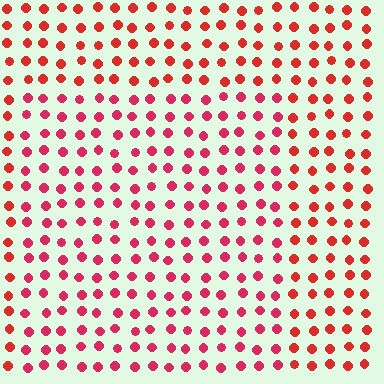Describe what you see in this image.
The image is filled with small red elements in a uniform arrangement. A rectangle-shaped region is visible where the elements are tinted to a slightly different hue, forming a subtle color boundary.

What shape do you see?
I see a rectangle.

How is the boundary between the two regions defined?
The boundary is defined purely by a slight shift in hue (about 20 degrees). Spacing, size, and orientation are identical on both sides.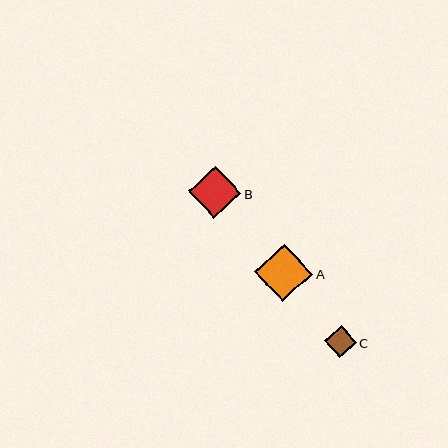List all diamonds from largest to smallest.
From largest to smallest: A, B, C.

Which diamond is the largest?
Diamond A is the largest with a size of approximately 58 pixels.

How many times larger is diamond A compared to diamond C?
Diamond A is approximately 1.8 times the size of diamond C.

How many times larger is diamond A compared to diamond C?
Diamond A is approximately 1.8 times the size of diamond C.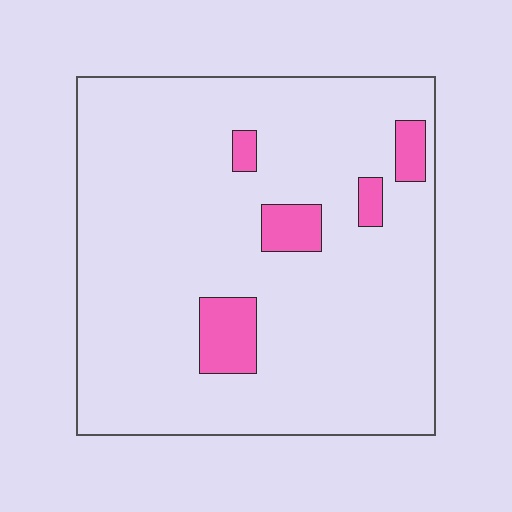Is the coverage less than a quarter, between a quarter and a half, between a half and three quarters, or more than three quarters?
Less than a quarter.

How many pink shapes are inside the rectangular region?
5.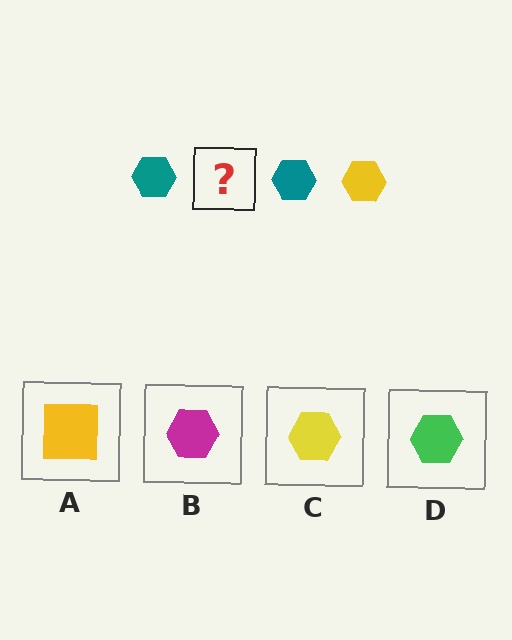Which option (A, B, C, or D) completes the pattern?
C.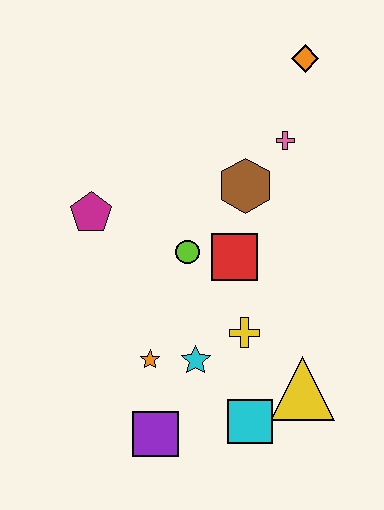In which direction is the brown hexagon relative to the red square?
The brown hexagon is above the red square.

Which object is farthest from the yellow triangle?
The orange diamond is farthest from the yellow triangle.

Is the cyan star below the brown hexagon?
Yes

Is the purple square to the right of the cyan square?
No